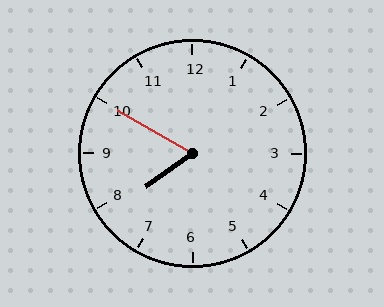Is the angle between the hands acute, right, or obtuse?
It is acute.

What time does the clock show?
7:50.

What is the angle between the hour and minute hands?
Approximately 65 degrees.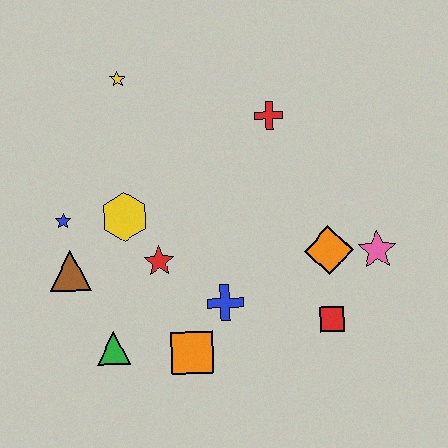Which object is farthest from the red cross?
The green triangle is farthest from the red cross.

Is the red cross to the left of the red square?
Yes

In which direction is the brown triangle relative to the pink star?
The brown triangle is to the left of the pink star.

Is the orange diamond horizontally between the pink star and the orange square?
Yes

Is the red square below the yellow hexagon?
Yes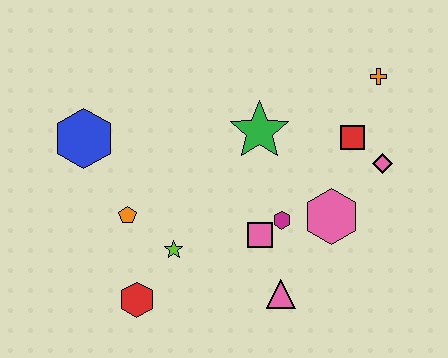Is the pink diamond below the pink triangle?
No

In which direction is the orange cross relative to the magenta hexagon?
The orange cross is above the magenta hexagon.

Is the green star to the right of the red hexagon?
Yes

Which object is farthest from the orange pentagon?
The orange cross is farthest from the orange pentagon.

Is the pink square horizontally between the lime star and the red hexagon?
No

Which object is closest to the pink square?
The magenta hexagon is closest to the pink square.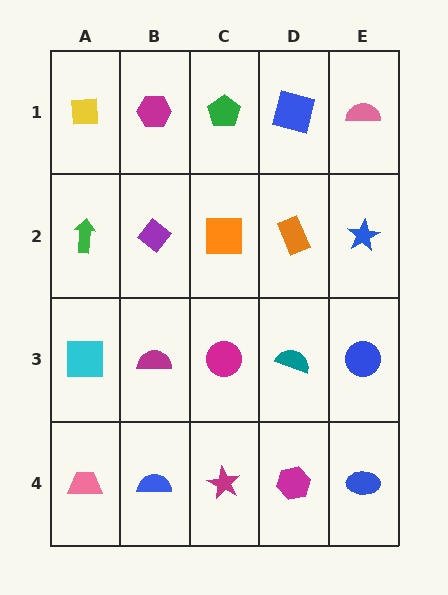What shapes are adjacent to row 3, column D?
An orange rectangle (row 2, column D), a magenta hexagon (row 4, column D), a magenta circle (row 3, column C), a blue circle (row 3, column E).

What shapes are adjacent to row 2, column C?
A green pentagon (row 1, column C), a magenta circle (row 3, column C), a purple diamond (row 2, column B), an orange rectangle (row 2, column D).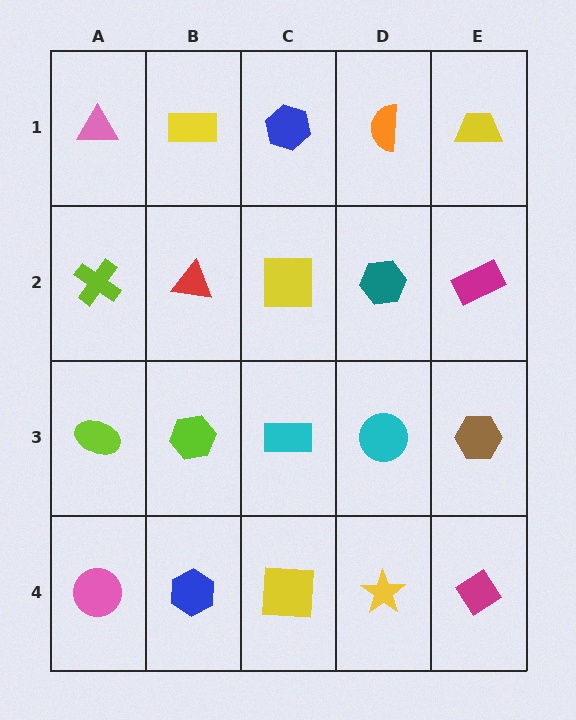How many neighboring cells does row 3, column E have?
3.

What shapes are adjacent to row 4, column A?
A lime ellipse (row 3, column A), a blue hexagon (row 4, column B).